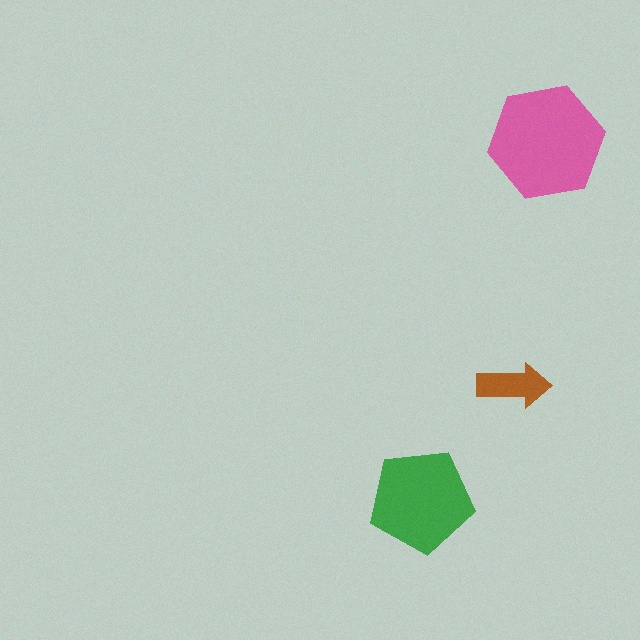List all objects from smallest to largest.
The brown arrow, the green pentagon, the pink hexagon.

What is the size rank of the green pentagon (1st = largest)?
2nd.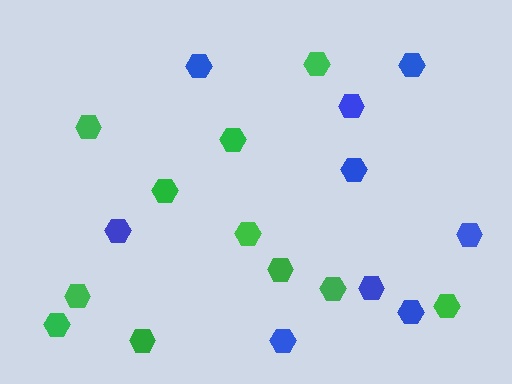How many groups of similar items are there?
There are 2 groups: one group of green hexagons (11) and one group of blue hexagons (9).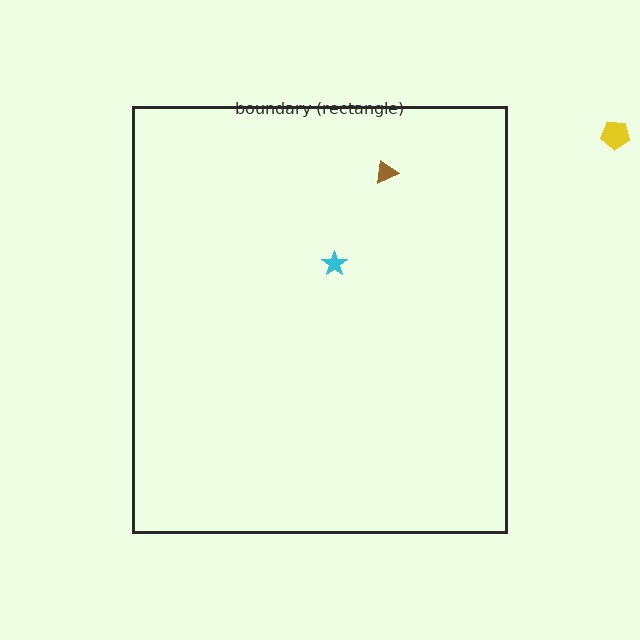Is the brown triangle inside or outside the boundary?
Inside.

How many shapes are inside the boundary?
2 inside, 1 outside.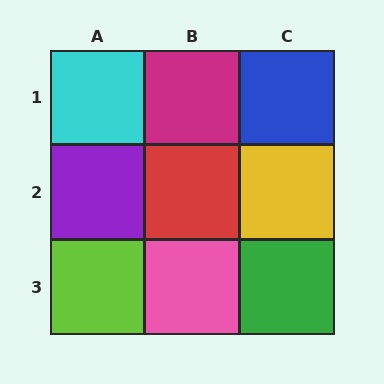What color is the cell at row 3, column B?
Pink.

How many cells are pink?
1 cell is pink.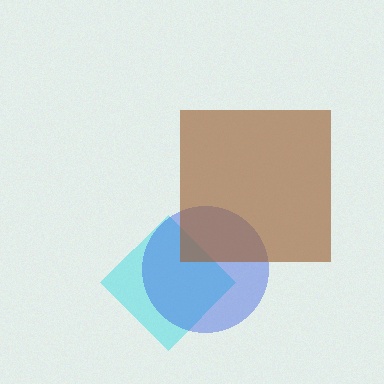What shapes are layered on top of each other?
The layered shapes are: a cyan diamond, a blue circle, a brown square.